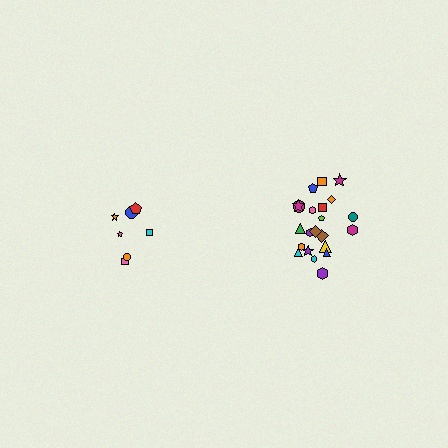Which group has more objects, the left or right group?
The right group.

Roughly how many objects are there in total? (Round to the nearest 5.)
Roughly 30 objects in total.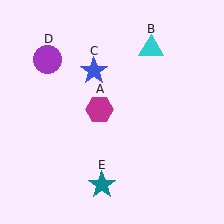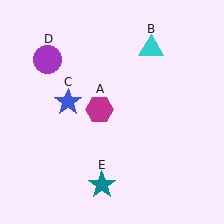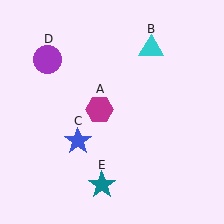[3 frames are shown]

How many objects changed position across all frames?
1 object changed position: blue star (object C).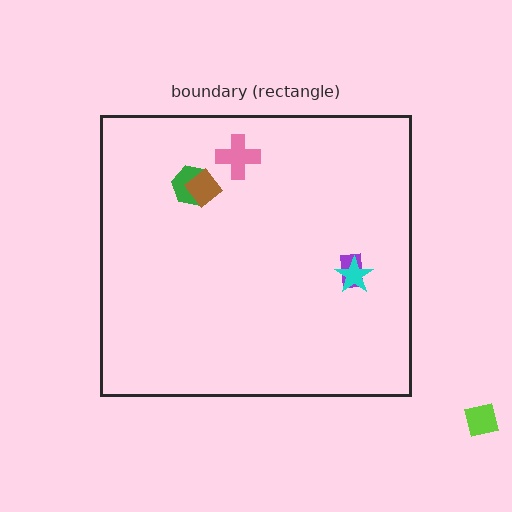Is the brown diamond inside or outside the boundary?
Inside.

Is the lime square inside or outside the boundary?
Outside.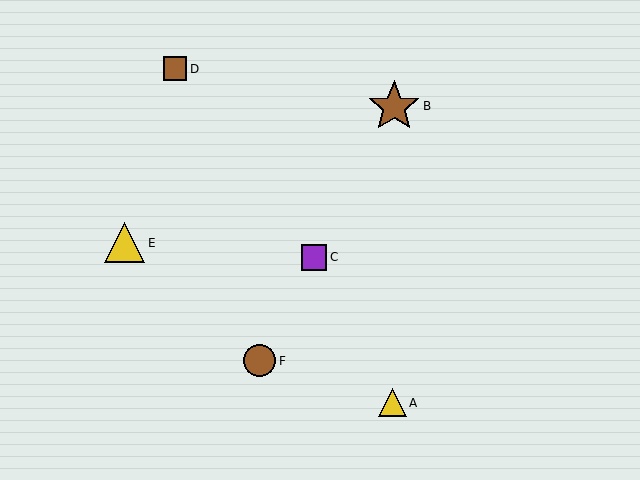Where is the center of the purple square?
The center of the purple square is at (314, 257).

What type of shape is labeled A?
Shape A is a yellow triangle.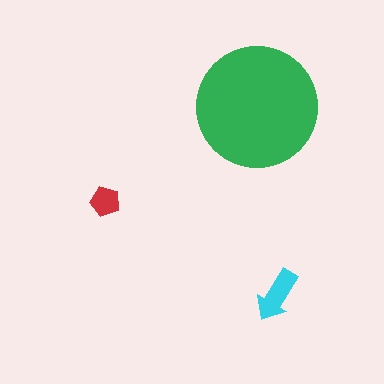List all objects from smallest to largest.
The red pentagon, the cyan arrow, the green circle.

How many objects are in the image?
There are 3 objects in the image.